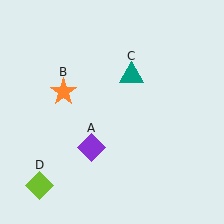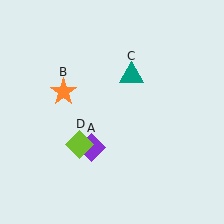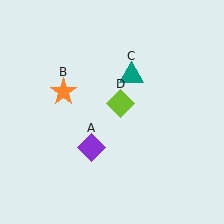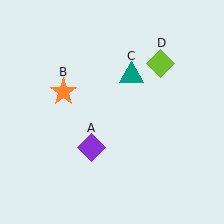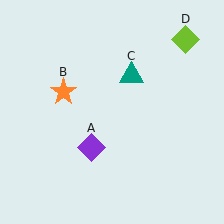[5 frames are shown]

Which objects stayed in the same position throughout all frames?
Purple diamond (object A) and orange star (object B) and teal triangle (object C) remained stationary.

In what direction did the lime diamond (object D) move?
The lime diamond (object D) moved up and to the right.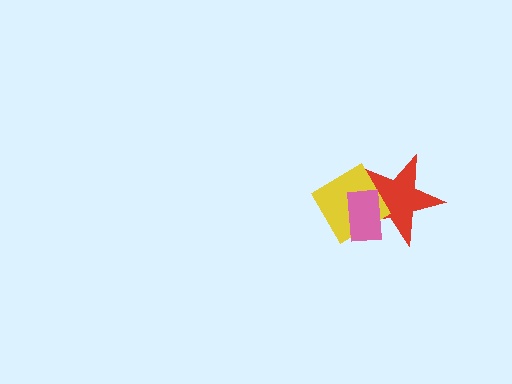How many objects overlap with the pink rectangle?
2 objects overlap with the pink rectangle.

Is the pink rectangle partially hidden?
No, no other shape covers it.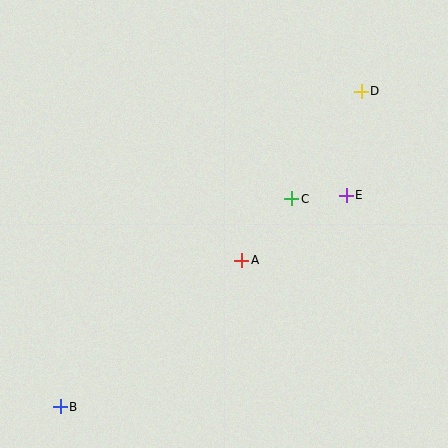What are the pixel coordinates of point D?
Point D is at (361, 91).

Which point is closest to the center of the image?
Point A at (242, 260) is closest to the center.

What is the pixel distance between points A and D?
The distance between A and D is 207 pixels.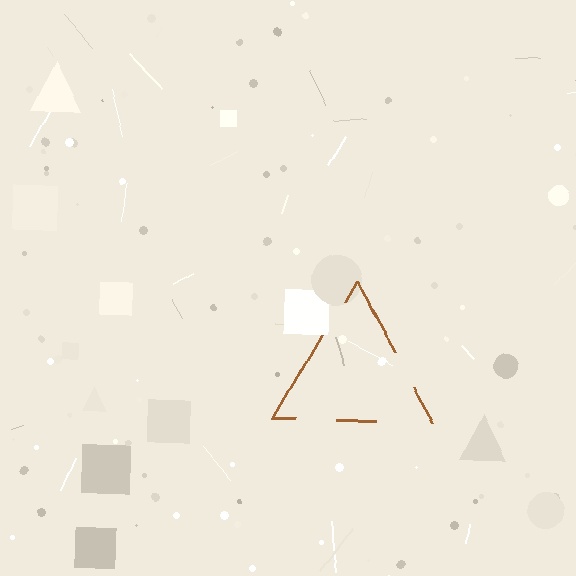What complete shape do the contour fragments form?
The contour fragments form a triangle.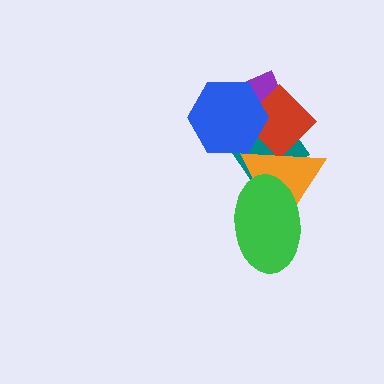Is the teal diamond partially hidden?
Yes, it is partially covered by another shape.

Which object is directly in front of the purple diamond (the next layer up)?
The teal diamond is directly in front of the purple diamond.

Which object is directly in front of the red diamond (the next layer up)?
The orange triangle is directly in front of the red diamond.